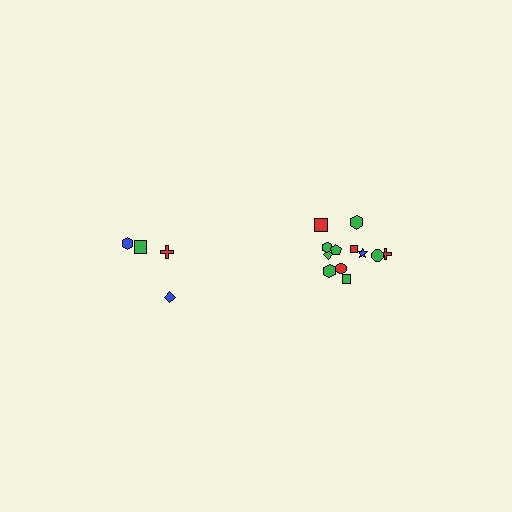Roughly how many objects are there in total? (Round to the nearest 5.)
Roughly 15 objects in total.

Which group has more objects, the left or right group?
The right group.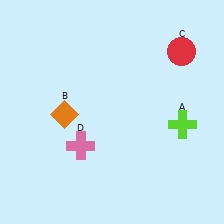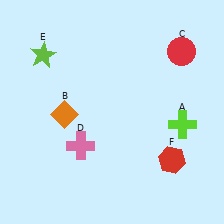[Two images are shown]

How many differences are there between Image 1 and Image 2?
There are 2 differences between the two images.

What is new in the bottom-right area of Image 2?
A red hexagon (F) was added in the bottom-right area of Image 2.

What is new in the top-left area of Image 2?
A lime star (E) was added in the top-left area of Image 2.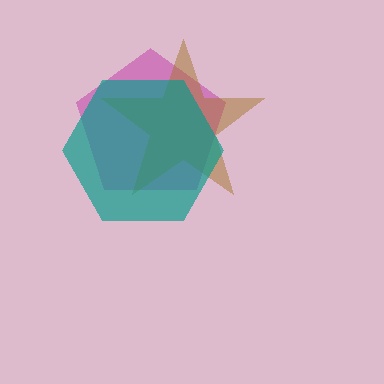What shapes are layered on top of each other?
The layered shapes are: a magenta pentagon, a brown star, a teal hexagon.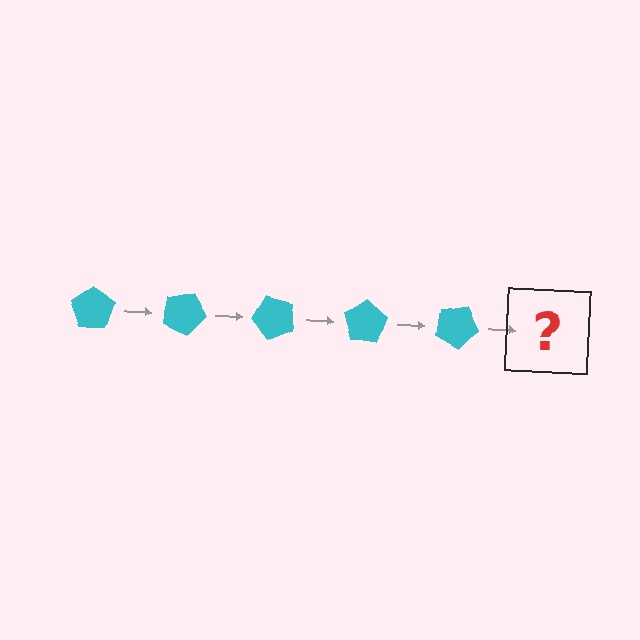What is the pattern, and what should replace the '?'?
The pattern is that the pentagon rotates 25 degrees each step. The '?' should be a cyan pentagon rotated 125 degrees.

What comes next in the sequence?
The next element should be a cyan pentagon rotated 125 degrees.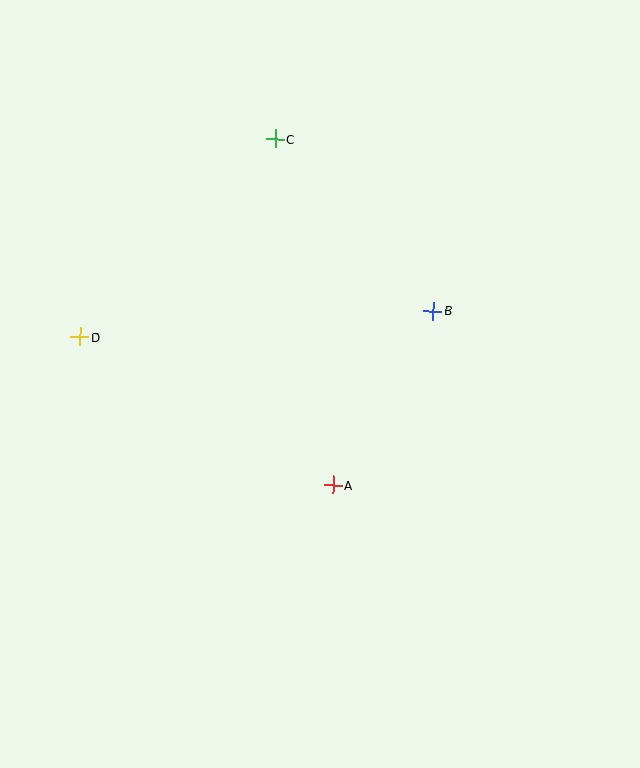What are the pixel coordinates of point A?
Point A is at (333, 485).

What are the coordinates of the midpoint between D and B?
The midpoint between D and B is at (257, 324).